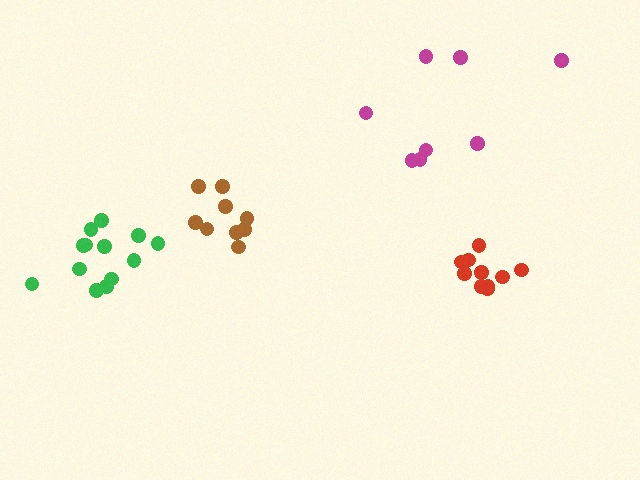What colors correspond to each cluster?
The clusters are colored: red, brown, magenta, green.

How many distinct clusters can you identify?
There are 4 distinct clusters.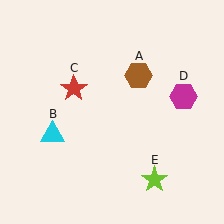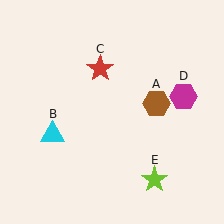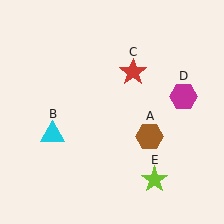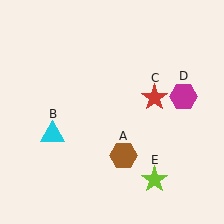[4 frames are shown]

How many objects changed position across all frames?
2 objects changed position: brown hexagon (object A), red star (object C).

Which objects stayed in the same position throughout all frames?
Cyan triangle (object B) and magenta hexagon (object D) and lime star (object E) remained stationary.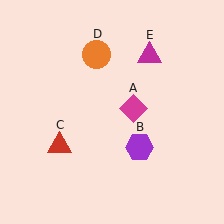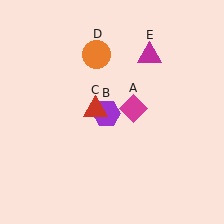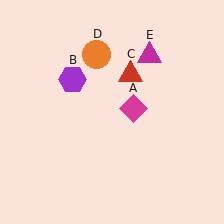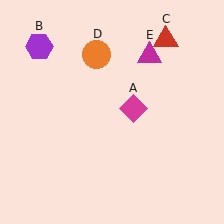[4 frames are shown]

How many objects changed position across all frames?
2 objects changed position: purple hexagon (object B), red triangle (object C).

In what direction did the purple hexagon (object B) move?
The purple hexagon (object B) moved up and to the left.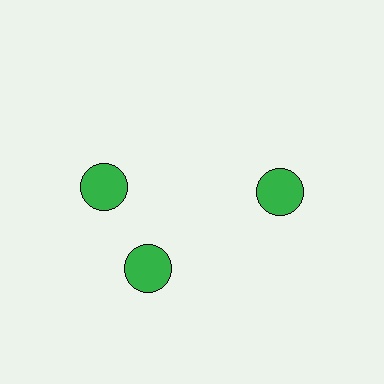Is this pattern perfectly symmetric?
No. The 3 green circles are arranged in a ring, but one element near the 11 o'clock position is rotated out of alignment along the ring, breaking the 3-fold rotational symmetry.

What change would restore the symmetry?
The symmetry would be restored by rotating it back into even spacing with its neighbors so that all 3 circles sit at equal angles and equal distance from the center.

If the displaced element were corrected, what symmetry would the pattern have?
It would have 3-fold rotational symmetry — the pattern would map onto itself every 120 degrees.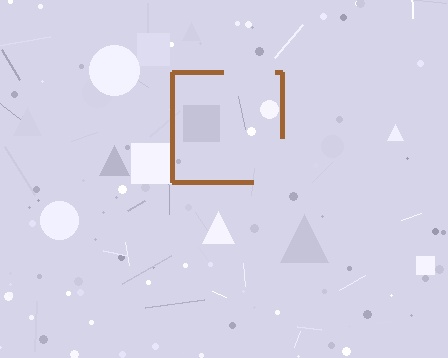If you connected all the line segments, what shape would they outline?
They would outline a square.